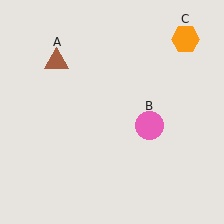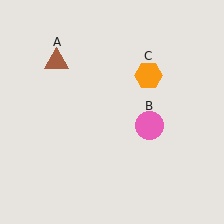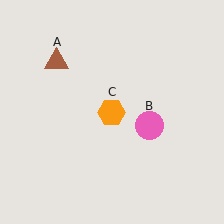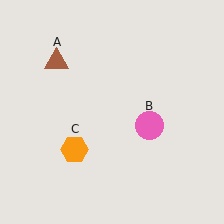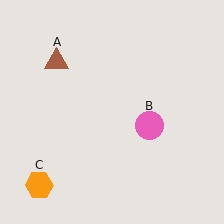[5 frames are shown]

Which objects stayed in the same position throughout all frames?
Brown triangle (object A) and pink circle (object B) remained stationary.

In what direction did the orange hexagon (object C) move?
The orange hexagon (object C) moved down and to the left.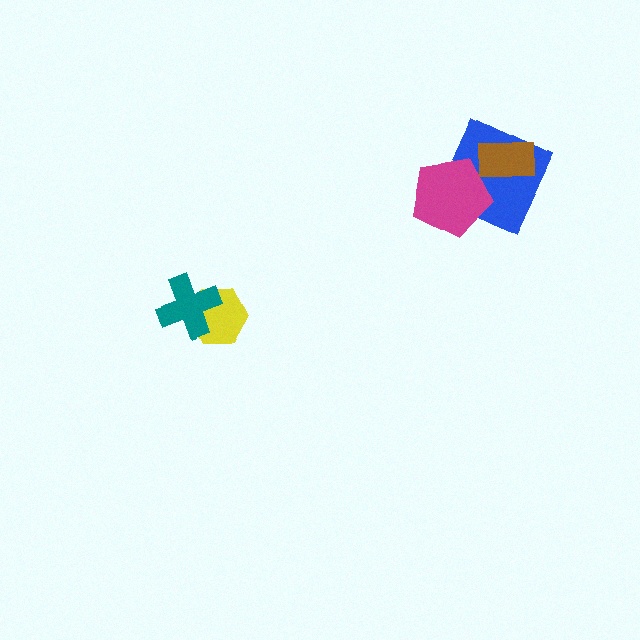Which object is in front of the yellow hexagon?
The teal cross is in front of the yellow hexagon.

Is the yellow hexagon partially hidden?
Yes, it is partially covered by another shape.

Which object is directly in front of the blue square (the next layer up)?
The magenta pentagon is directly in front of the blue square.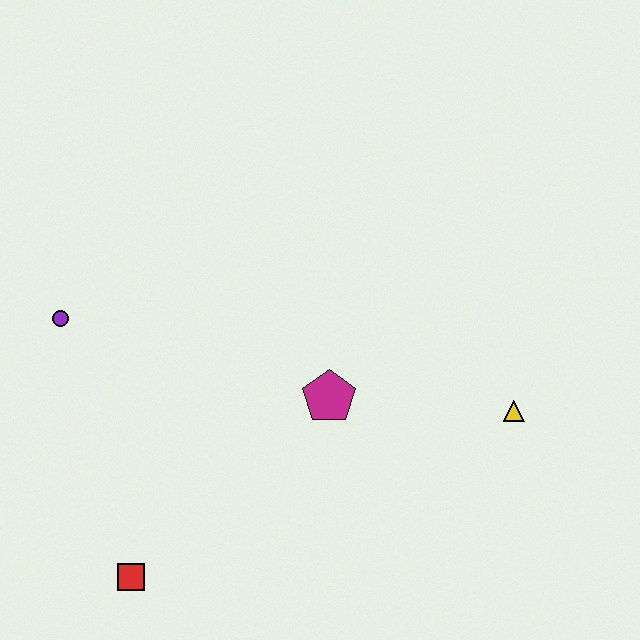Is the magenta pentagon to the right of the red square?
Yes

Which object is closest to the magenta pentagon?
The yellow triangle is closest to the magenta pentagon.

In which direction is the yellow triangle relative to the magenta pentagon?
The yellow triangle is to the right of the magenta pentagon.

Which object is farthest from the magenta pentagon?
The purple circle is farthest from the magenta pentagon.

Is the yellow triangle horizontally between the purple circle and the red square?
No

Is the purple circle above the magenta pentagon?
Yes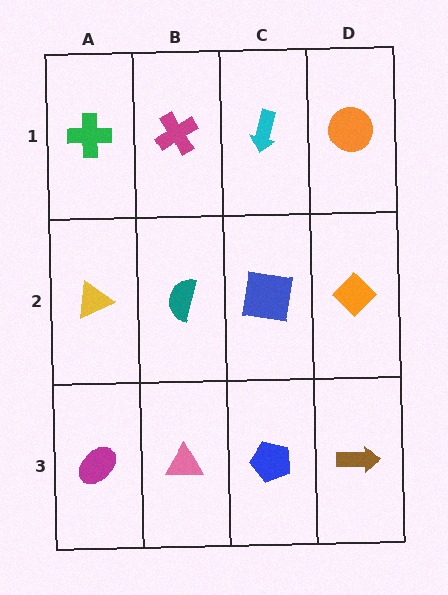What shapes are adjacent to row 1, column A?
A yellow triangle (row 2, column A), a magenta cross (row 1, column B).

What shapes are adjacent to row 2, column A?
A green cross (row 1, column A), a magenta ellipse (row 3, column A), a teal semicircle (row 2, column B).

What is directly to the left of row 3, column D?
A blue pentagon.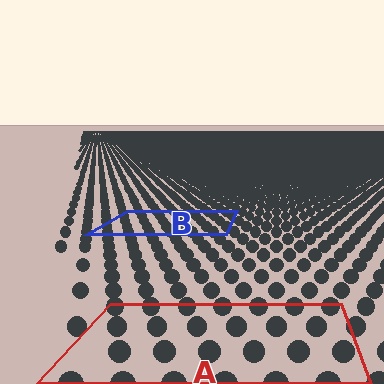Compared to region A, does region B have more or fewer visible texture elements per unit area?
Region B has more texture elements per unit area — they are packed more densely because it is farther away.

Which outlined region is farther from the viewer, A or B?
Region B is farther from the viewer — the texture elements inside it appear smaller and more densely packed.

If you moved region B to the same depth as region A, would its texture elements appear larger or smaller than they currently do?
They would appear larger. At a closer depth, the same texture elements are projected at a bigger on-screen size.